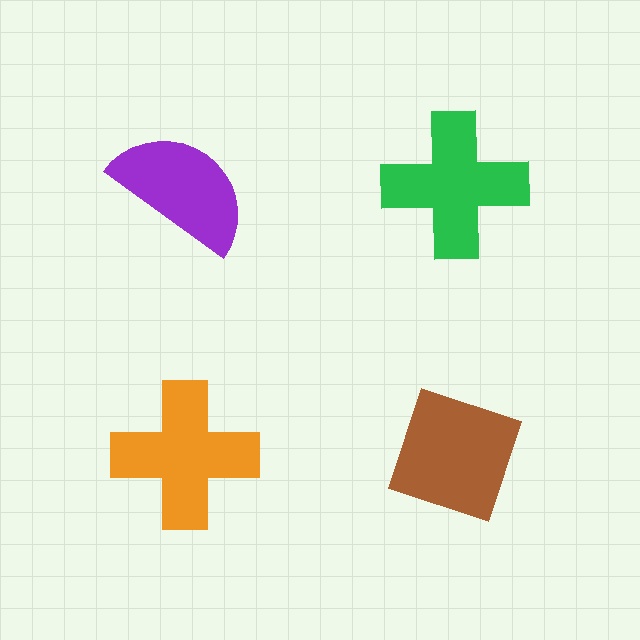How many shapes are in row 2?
2 shapes.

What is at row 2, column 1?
An orange cross.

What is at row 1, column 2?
A green cross.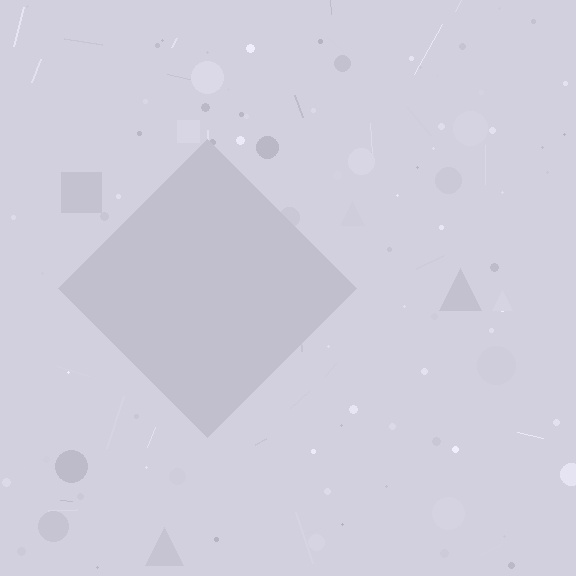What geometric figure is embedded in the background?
A diamond is embedded in the background.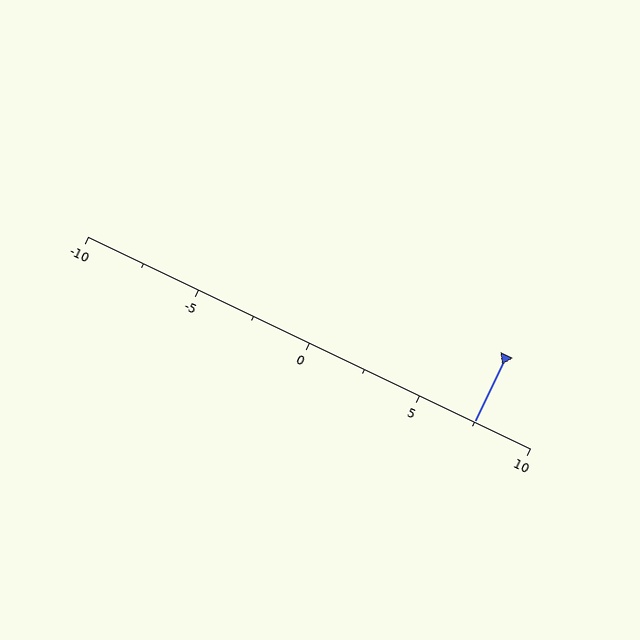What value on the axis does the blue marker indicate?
The marker indicates approximately 7.5.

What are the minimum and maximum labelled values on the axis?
The axis runs from -10 to 10.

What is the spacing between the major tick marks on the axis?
The major ticks are spaced 5 apart.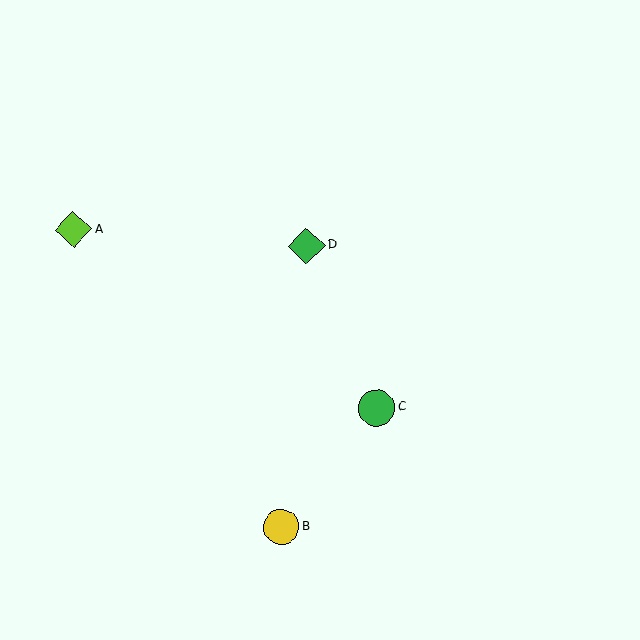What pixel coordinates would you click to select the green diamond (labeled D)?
Click at (307, 246) to select the green diamond D.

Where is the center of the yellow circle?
The center of the yellow circle is at (281, 527).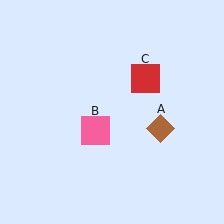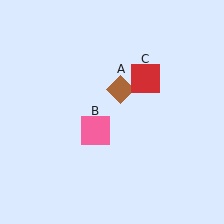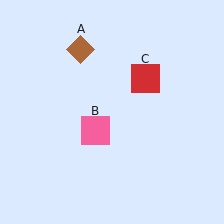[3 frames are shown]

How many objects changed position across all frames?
1 object changed position: brown diamond (object A).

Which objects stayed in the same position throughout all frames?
Pink square (object B) and red square (object C) remained stationary.